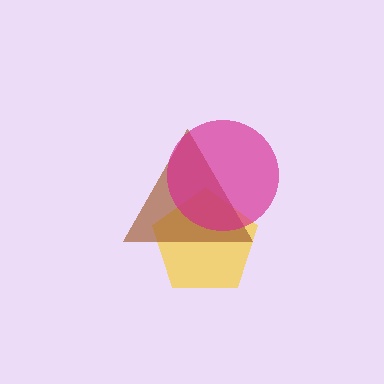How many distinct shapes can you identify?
There are 3 distinct shapes: a yellow pentagon, a brown triangle, a magenta circle.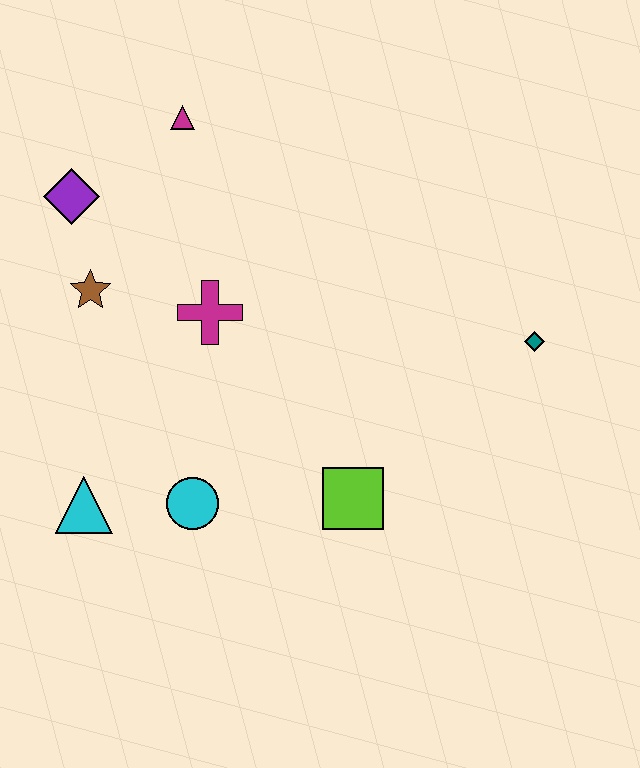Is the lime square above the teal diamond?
No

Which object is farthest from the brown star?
The teal diamond is farthest from the brown star.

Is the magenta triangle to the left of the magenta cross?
Yes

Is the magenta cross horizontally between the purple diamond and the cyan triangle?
No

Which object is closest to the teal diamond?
The lime square is closest to the teal diamond.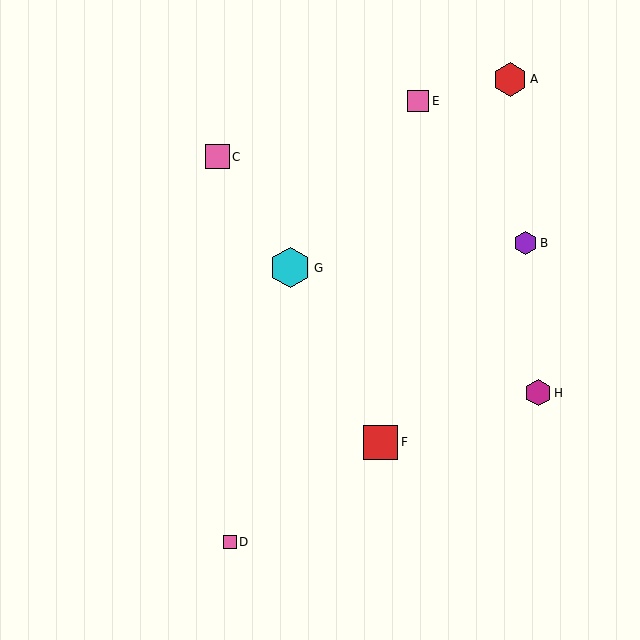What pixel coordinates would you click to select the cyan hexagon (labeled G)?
Click at (290, 268) to select the cyan hexagon G.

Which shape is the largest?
The cyan hexagon (labeled G) is the largest.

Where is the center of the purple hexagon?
The center of the purple hexagon is at (525, 243).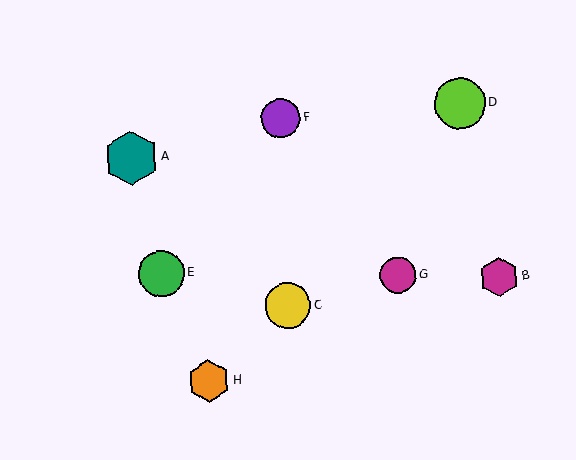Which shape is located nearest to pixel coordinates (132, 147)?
The teal hexagon (labeled A) at (131, 158) is nearest to that location.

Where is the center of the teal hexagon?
The center of the teal hexagon is at (131, 158).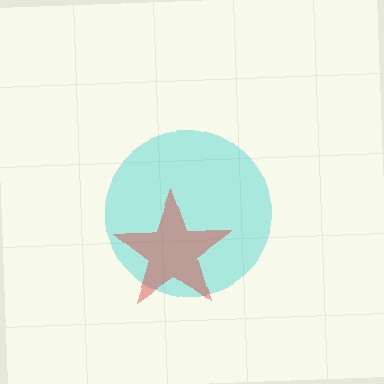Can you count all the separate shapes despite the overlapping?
Yes, there are 2 separate shapes.